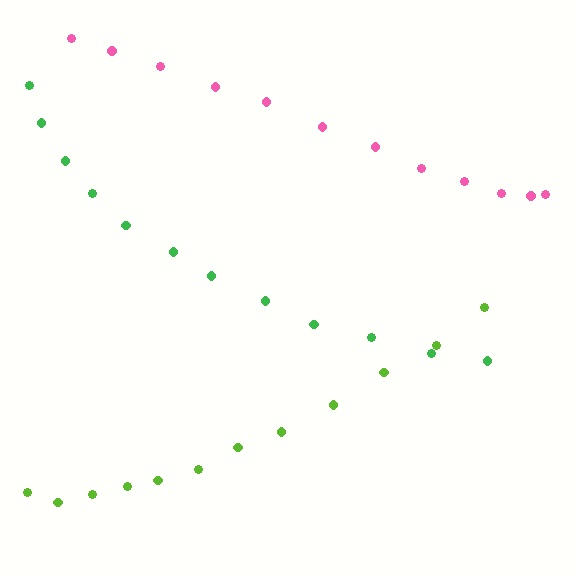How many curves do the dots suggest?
There are 3 distinct paths.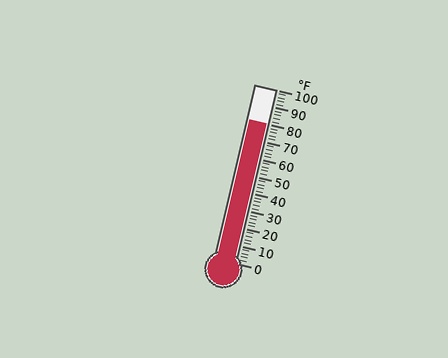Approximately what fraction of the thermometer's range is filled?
The thermometer is filled to approximately 80% of its range.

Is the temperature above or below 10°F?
The temperature is above 10°F.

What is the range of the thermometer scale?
The thermometer scale ranges from 0°F to 100°F.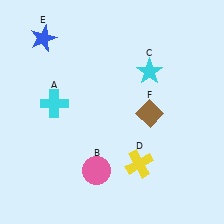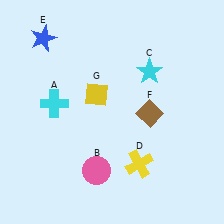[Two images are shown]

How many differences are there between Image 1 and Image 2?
There is 1 difference between the two images.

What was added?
A yellow diamond (G) was added in Image 2.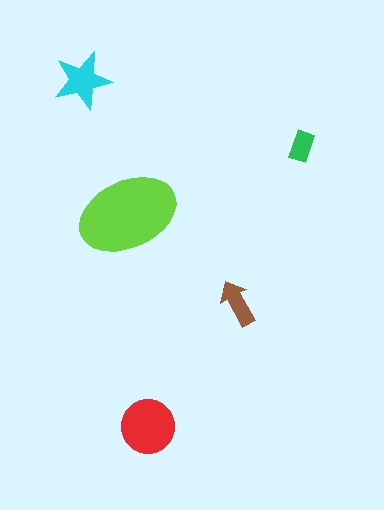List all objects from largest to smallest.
The lime ellipse, the red circle, the cyan star, the brown arrow, the green rectangle.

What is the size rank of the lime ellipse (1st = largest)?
1st.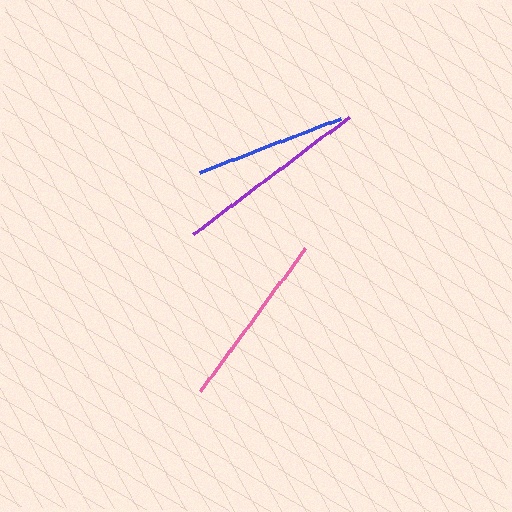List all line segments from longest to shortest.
From longest to shortest: purple, pink, blue.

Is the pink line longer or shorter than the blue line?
The pink line is longer than the blue line.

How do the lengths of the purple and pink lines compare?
The purple and pink lines are approximately the same length.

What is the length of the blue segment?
The blue segment is approximately 151 pixels long.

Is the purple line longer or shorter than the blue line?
The purple line is longer than the blue line.